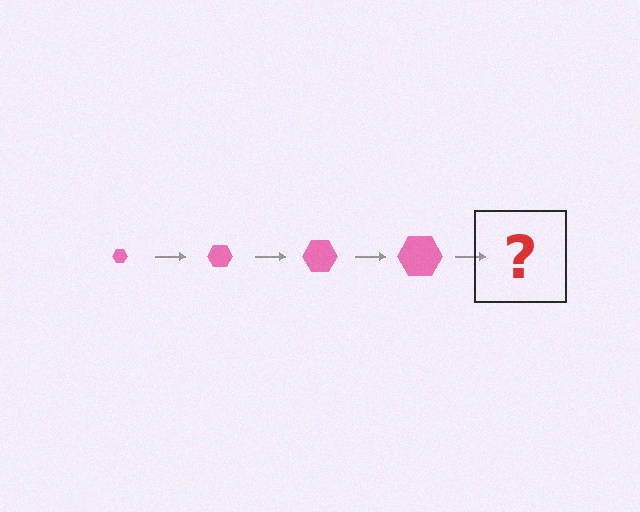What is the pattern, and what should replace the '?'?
The pattern is that the hexagon gets progressively larger each step. The '?' should be a pink hexagon, larger than the previous one.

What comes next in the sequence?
The next element should be a pink hexagon, larger than the previous one.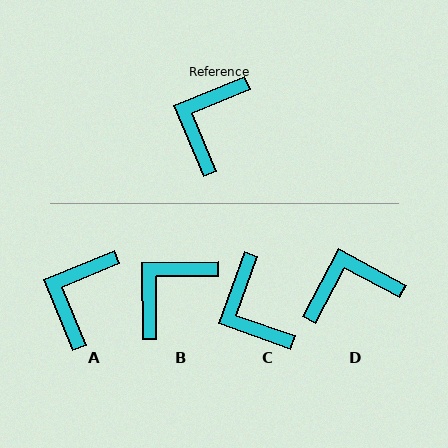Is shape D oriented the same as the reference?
No, it is off by about 51 degrees.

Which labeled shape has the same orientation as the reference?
A.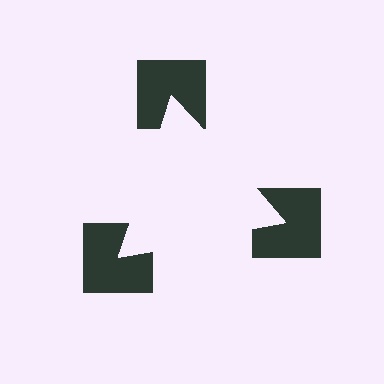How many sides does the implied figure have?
3 sides.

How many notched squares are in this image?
There are 3 — one at each vertex of the illusory triangle.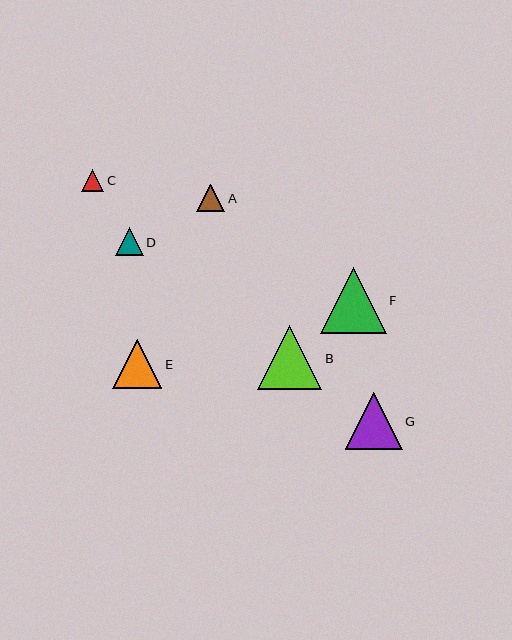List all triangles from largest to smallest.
From largest to smallest: F, B, G, E, A, D, C.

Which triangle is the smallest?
Triangle C is the smallest with a size of approximately 22 pixels.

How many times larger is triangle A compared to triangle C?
Triangle A is approximately 1.3 times the size of triangle C.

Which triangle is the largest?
Triangle F is the largest with a size of approximately 66 pixels.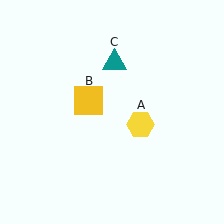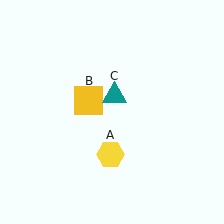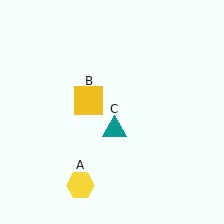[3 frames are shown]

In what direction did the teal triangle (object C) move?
The teal triangle (object C) moved down.